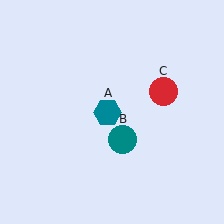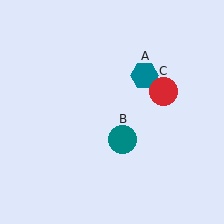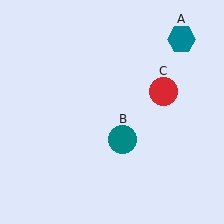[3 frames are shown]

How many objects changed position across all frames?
1 object changed position: teal hexagon (object A).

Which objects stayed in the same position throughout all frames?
Teal circle (object B) and red circle (object C) remained stationary.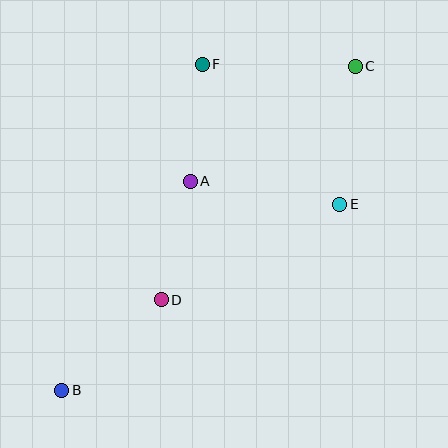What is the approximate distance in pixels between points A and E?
The distance between A and E is approximately 151 pixels.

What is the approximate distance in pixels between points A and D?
The distance between A and D is approximately 122 pixels.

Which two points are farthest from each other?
Points B and C are farthest from each other.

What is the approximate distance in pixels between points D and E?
The distance between D and E is approximately 202 pixels.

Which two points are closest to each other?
Points A and F are closest to each other.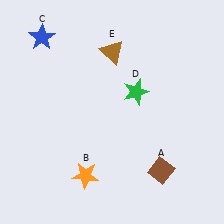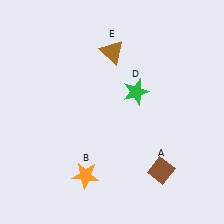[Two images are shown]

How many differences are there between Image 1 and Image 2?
There is 1 difference between the two images.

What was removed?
The blue star (C) was removed in Image 2.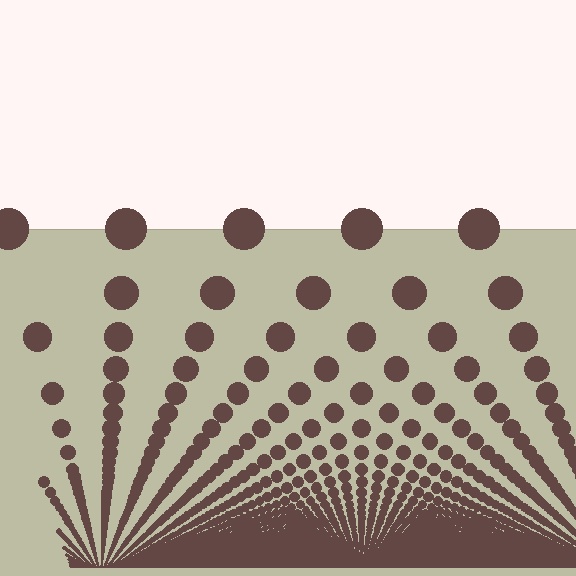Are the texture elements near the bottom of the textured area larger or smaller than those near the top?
Smaller. The gradient is inverted — elements near the bottom are smaller and denser.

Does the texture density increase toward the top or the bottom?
Density increases toward the bottom.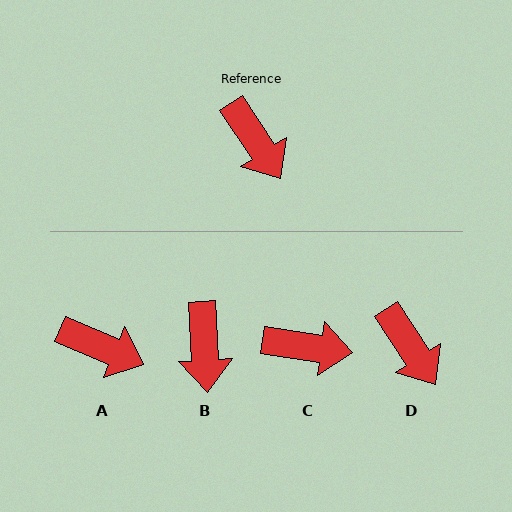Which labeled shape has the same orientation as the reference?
D.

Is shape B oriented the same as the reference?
No, it is off by about 30 degrees.